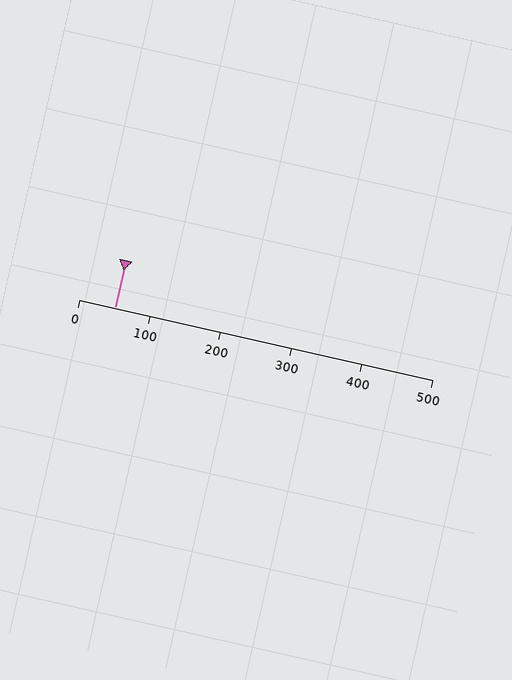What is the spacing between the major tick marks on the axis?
The major ticks are spaced 100 apart.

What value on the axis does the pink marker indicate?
The marker indicates approximately 50.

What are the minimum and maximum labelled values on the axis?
The axis runs from 0 to 500.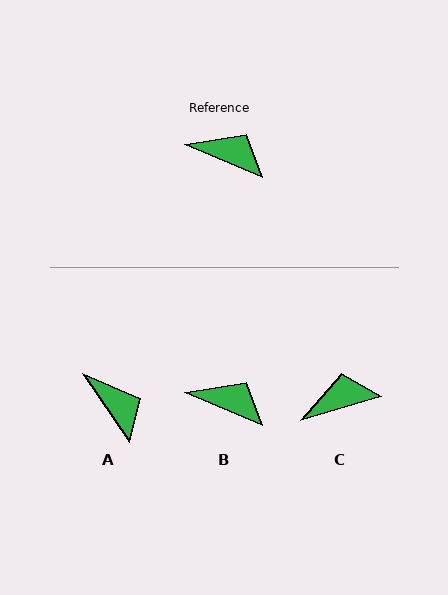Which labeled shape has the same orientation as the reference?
B.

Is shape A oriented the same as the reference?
No, it is off by about 33 degrees.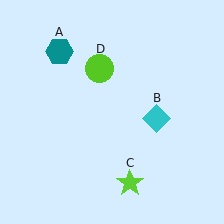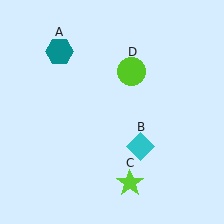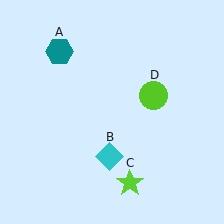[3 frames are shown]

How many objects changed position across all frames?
2 objects changed position: cyan diamond (object B), lime circle (object D).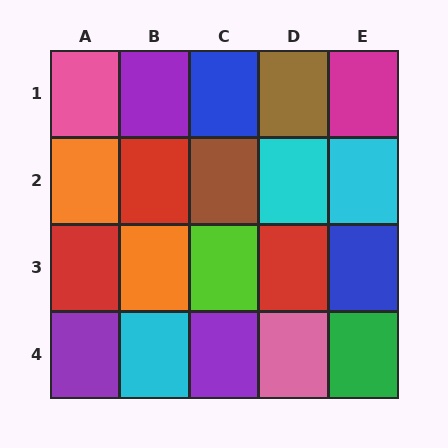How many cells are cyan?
3 cells are cyan.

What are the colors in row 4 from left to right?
Purple, cyan, purple, pink, green.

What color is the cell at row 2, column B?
Red.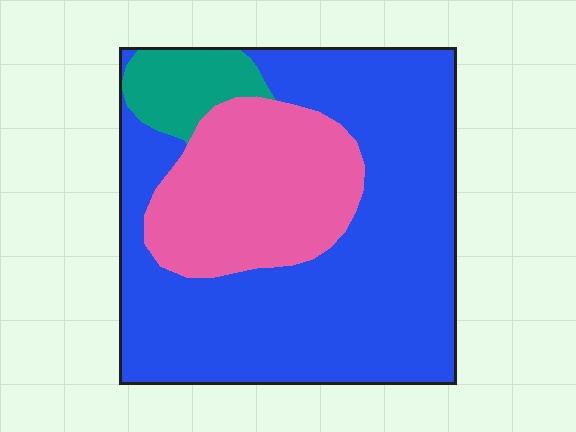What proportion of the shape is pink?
Pink covers around 25% of the shape.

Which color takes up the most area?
Blue, at roughly 65%.